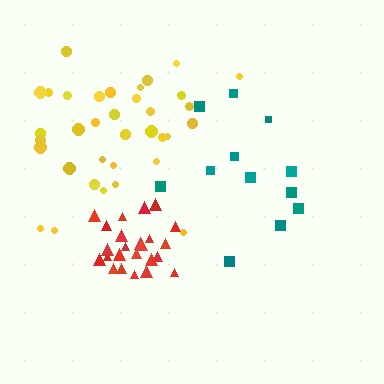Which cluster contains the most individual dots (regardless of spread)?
Yellow (35).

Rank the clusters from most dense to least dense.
red, teal, yellow.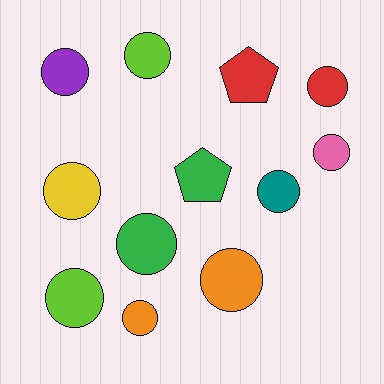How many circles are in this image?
There are 10 circles.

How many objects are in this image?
There are 12 objects.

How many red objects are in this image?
There are 2 red objects.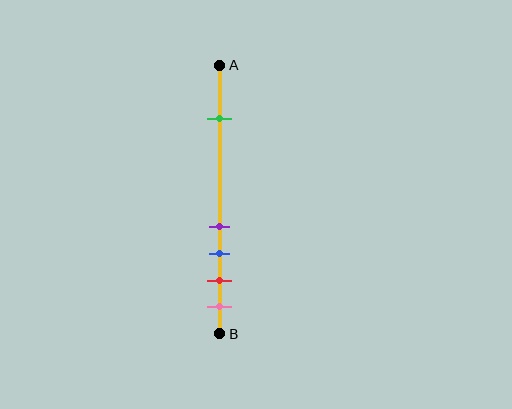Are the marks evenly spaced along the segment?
No, the marks are not evenly spaced.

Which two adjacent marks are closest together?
The purple and blue marks are the closest adjacent pair.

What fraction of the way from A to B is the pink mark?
The pink mark is approximately 90% (0.9) of the way from A to B.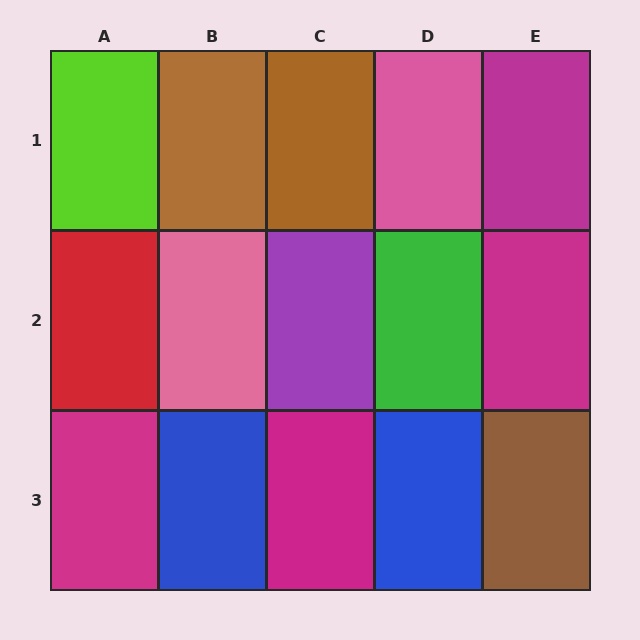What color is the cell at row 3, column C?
Magenta.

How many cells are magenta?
4 cells are magenta.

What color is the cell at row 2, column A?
Red.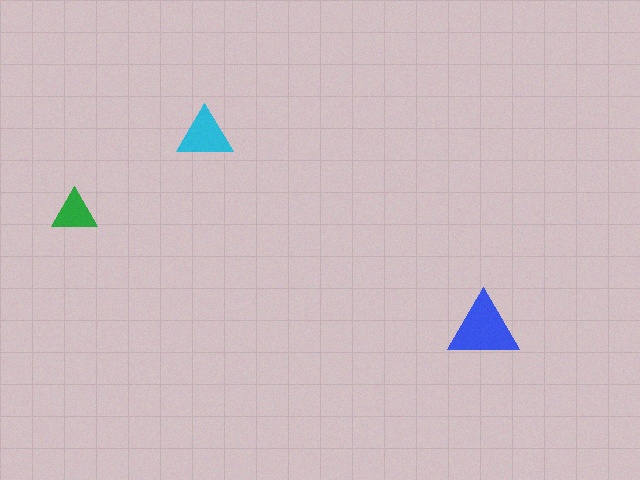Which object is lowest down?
The blue triangle is bottommost.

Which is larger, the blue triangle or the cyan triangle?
The blue one.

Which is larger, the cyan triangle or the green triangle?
The cyan one.